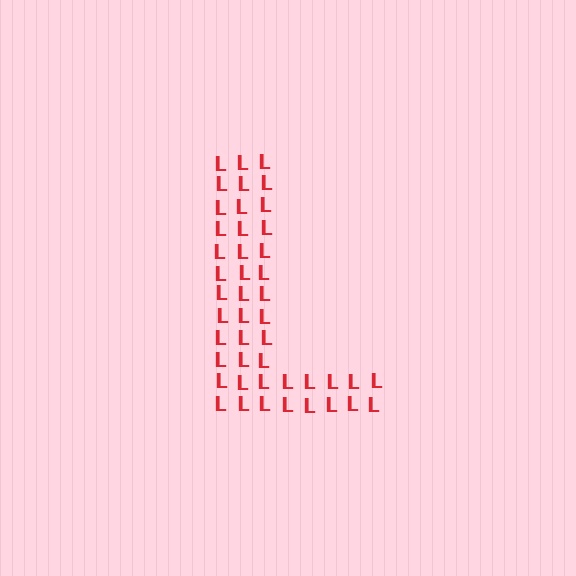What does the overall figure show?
The overall figure shows the letter L.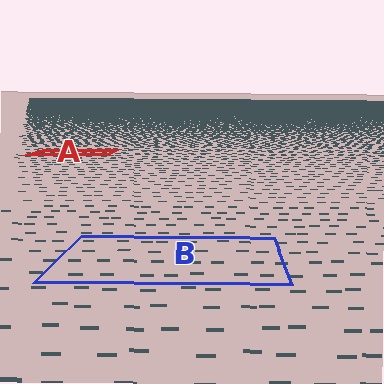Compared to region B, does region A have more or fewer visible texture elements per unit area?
Region A has more texture elements per unit area — they are packed more densely because it is farther away.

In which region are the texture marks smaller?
The texture marks are smaller in region A, because it is farther away.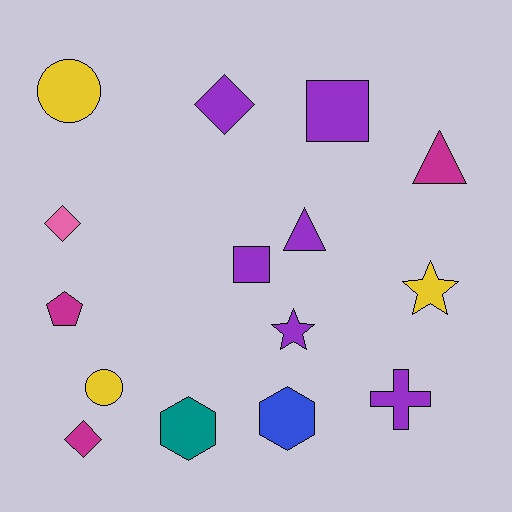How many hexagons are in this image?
There are 2 hexagons.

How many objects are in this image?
There are 15 objects.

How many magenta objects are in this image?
There are 3 magenta objects.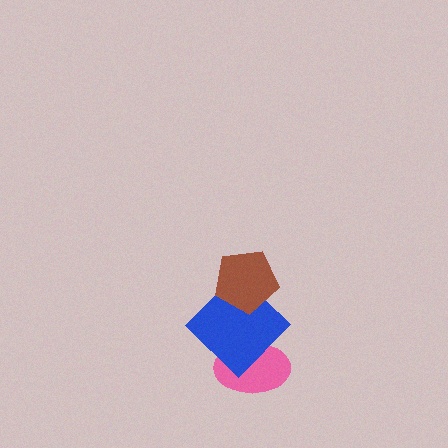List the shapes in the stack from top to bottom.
From top to bottom: the brown pentagon, the blue diamond, the pink ellipse.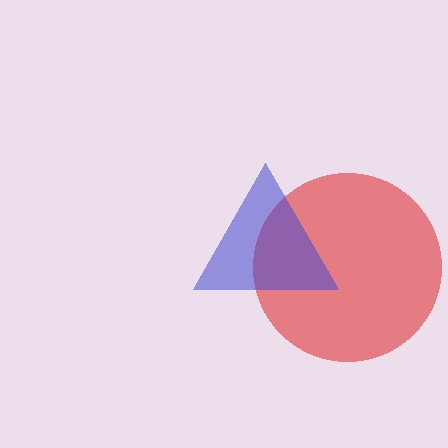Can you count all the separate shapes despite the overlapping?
Yes, there are 2 separate shapes.